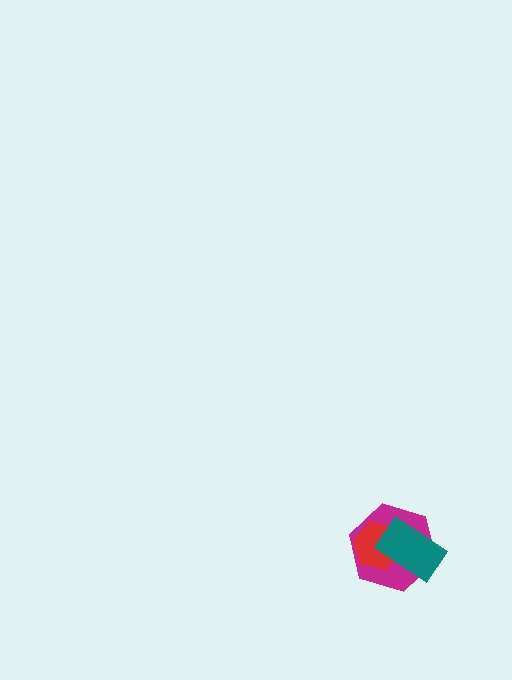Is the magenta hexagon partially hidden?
Yes, it is partially covered by another shape.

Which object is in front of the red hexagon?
The teal rectangle is in front of the red hexagon.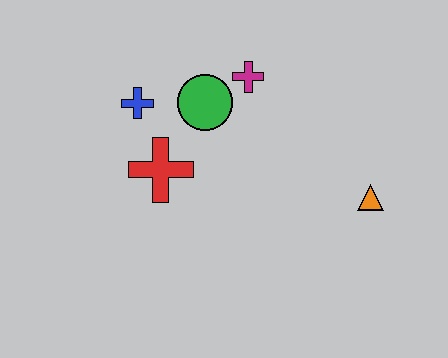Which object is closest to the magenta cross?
The green circle is closest to the magenta cross.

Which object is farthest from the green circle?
The orange triangle is farthest from the green circle.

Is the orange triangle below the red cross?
Yes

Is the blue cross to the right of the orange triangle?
No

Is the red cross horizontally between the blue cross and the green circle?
Yes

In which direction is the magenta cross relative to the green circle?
The magenta cross is to the right of the green circle.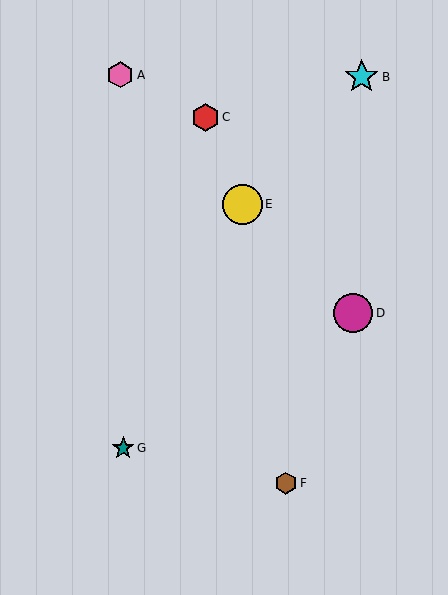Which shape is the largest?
The yellow circle (labeled E) is the largest.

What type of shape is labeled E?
Shape E is a yellow circle.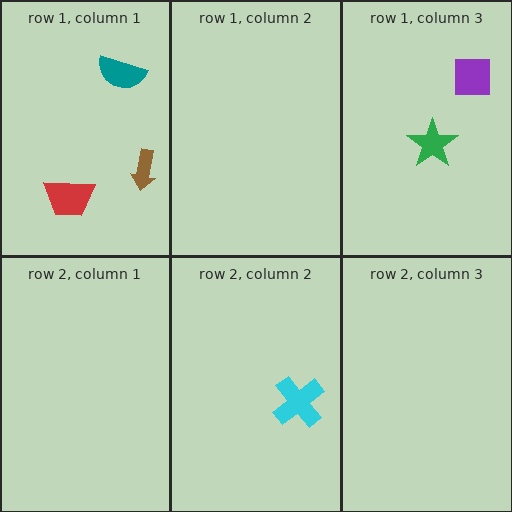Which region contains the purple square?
The row 1, column 3 region.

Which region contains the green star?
The row 1, column 3 region.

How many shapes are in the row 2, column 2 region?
1.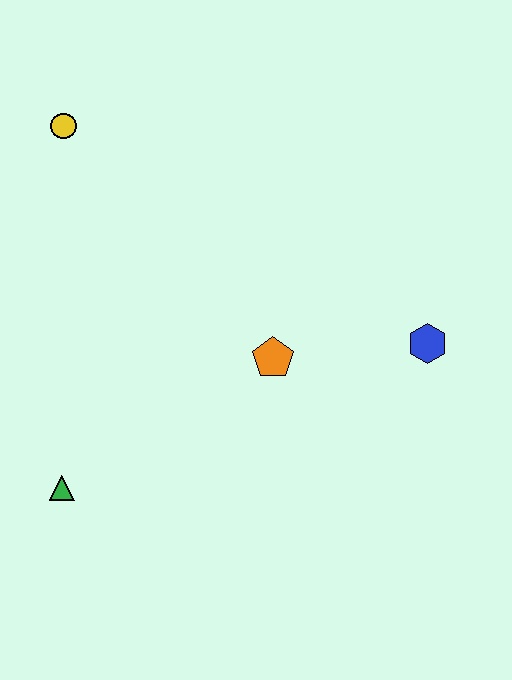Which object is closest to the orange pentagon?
The blue hexagon is closest to the orange pentagon.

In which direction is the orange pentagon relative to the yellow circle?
The orange pentagon is below the yellow circle.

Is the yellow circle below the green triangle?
No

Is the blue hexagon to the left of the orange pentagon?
No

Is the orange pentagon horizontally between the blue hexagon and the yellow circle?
Yes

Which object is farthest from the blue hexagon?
The yellow circle is farthest from the blue hexagon.